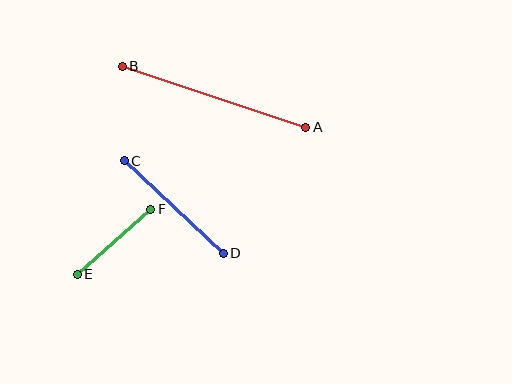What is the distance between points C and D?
The distance is approximately 135 pixels.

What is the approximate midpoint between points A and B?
The midpoint is at approximately (214, 97) pixels.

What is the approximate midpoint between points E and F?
The midpoint is at approximately (114, 242) pixels.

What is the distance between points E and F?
The distance is approximately 98 pixels.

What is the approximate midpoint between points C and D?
The midpoint is at approximately (174, 207) pixels.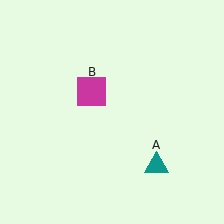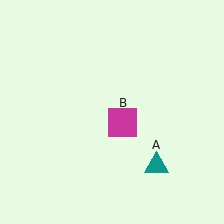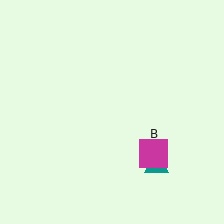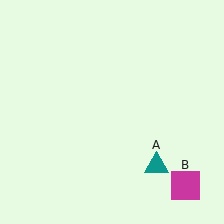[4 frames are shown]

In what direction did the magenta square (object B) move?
The magenta square (object B) moved down and to the right.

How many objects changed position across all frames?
1 object changed position: magenta square (object B).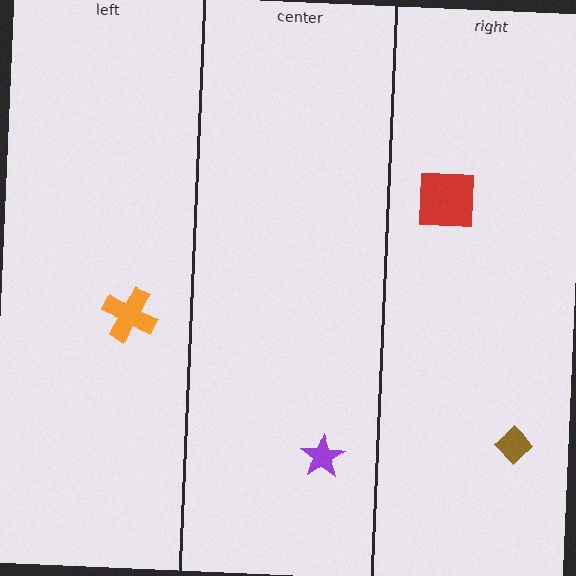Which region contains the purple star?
The center region.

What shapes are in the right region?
The brown diamond, the red square.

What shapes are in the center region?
The purple star.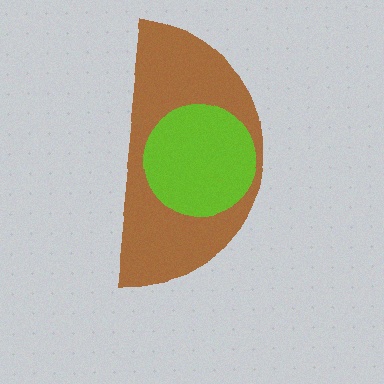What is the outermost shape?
The brown semicircle.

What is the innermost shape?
The lime circle.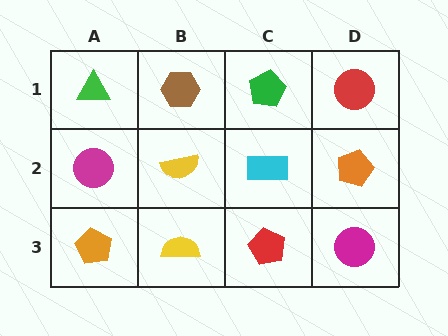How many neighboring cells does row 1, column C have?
3.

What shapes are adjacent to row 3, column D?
An orange pentagon (row 2, column D), a red pentagon (row 3, column C).